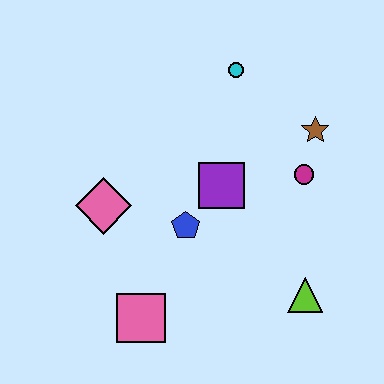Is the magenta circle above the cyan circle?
No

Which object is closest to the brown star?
The magenta circle is closest to the brown star.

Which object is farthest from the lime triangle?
The cyan circle is farthest from the lime triangle.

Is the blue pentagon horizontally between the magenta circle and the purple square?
No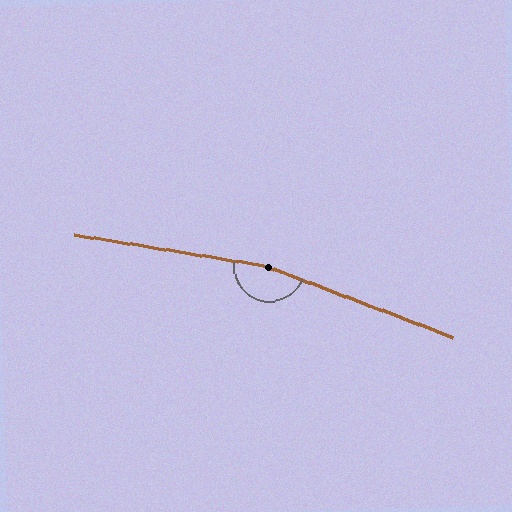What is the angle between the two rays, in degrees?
Approximately 168 degrees.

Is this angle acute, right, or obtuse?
It is obtuse.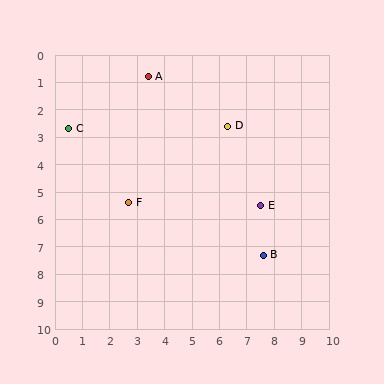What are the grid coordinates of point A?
Point A is at approximately (3.4, 0.8).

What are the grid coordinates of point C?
Point C is at approximately (0.5, 2.7).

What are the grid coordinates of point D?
Point D is at approximately (6.3, 2.6).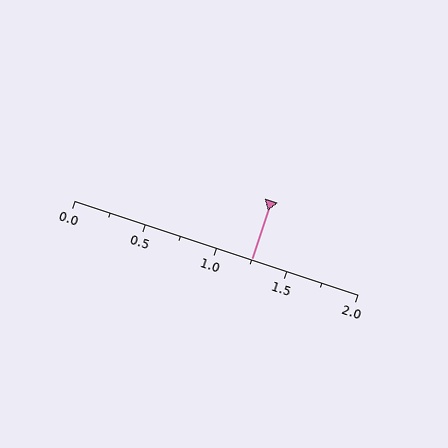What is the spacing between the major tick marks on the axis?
The major ticks are spaced 0.5 apart.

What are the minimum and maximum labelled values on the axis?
The axis runs from 0.0 to 2.0.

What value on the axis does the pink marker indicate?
The marker indicates approximately 1.25.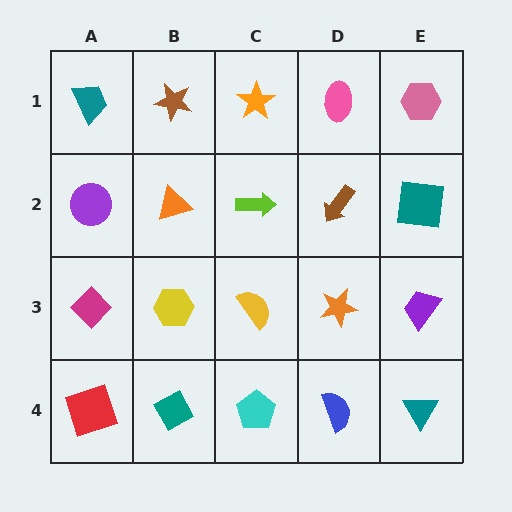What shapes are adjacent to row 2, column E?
A pink hexagon (row 1, column E), a purple trapezoid (row 3, column E), a brown arrow (row 2, column D).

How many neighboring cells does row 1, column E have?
2.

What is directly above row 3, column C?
A lime arrow.